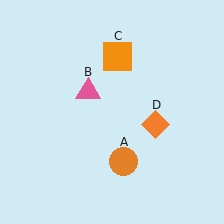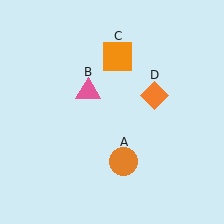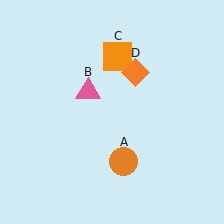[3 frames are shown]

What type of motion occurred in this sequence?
The orange diamond (object D) rotated counterclockwise around the center of the scene.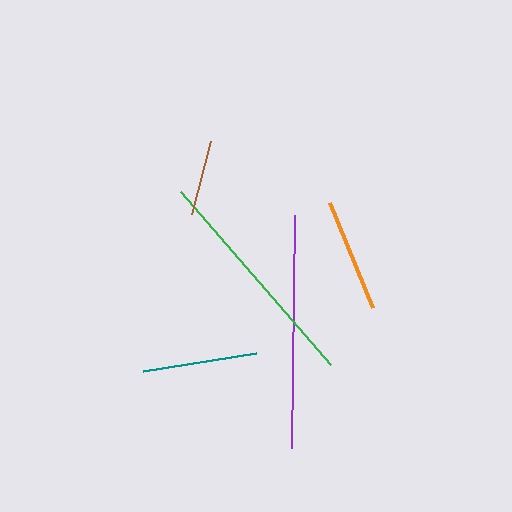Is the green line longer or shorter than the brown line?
The green line is longer than the brown line.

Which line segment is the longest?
The purple line is the longest at approximately 233 pixels.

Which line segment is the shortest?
The brown line is the shortest at approximately 75 pixels.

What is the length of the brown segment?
The brown segment is approximately 75 pixels long.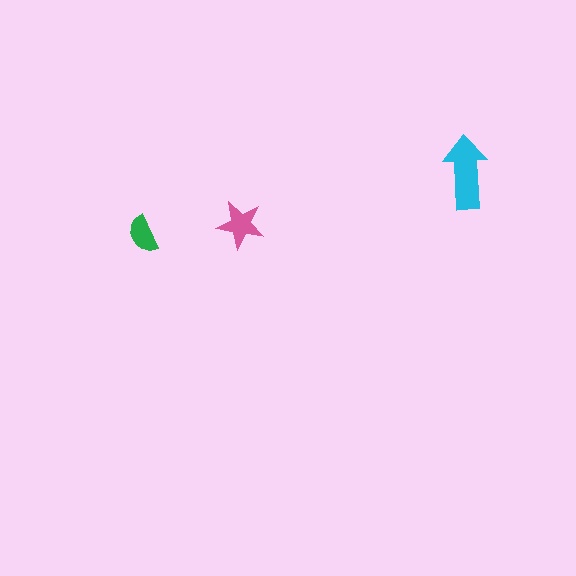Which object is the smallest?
The green semicircle.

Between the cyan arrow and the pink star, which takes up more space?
The cyan arrow.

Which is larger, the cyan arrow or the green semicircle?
The cyan arrow.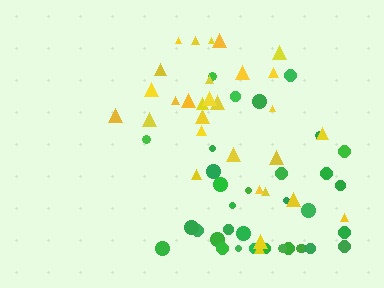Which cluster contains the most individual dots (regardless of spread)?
Green (35).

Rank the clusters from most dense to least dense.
yellow, green.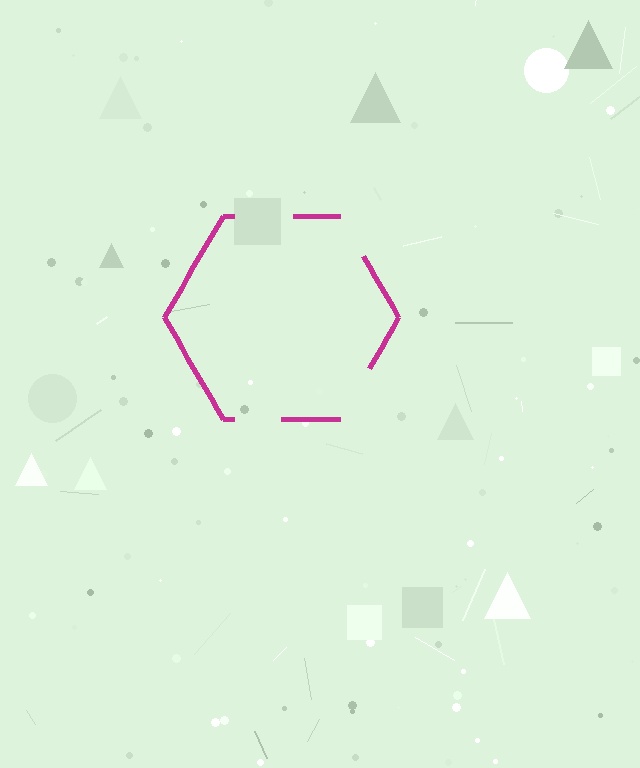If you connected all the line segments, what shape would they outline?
They would outline a hexagon.